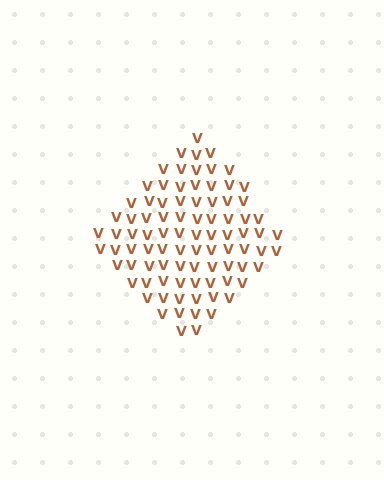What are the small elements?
The small elements are letter V's.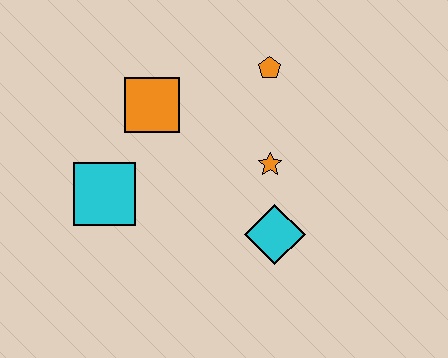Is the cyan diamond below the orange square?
Yes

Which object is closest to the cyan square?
The orange square is closest to the cyan square.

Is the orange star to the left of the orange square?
No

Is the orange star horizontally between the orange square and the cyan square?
No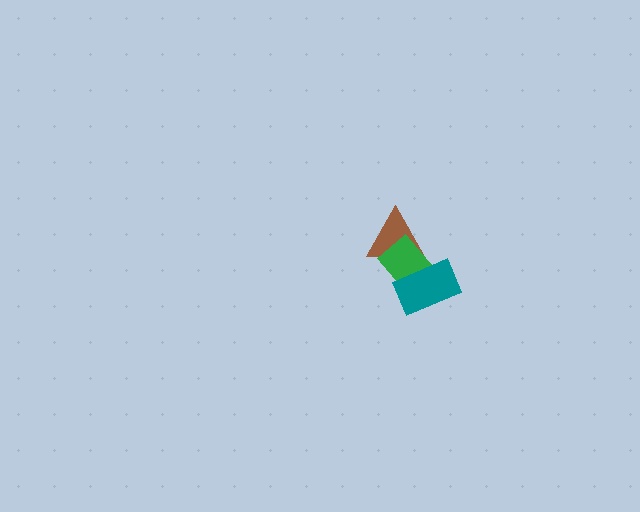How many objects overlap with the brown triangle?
2 objects overlap with the brown triangle.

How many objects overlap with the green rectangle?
2 objects overlap with the green rectangle.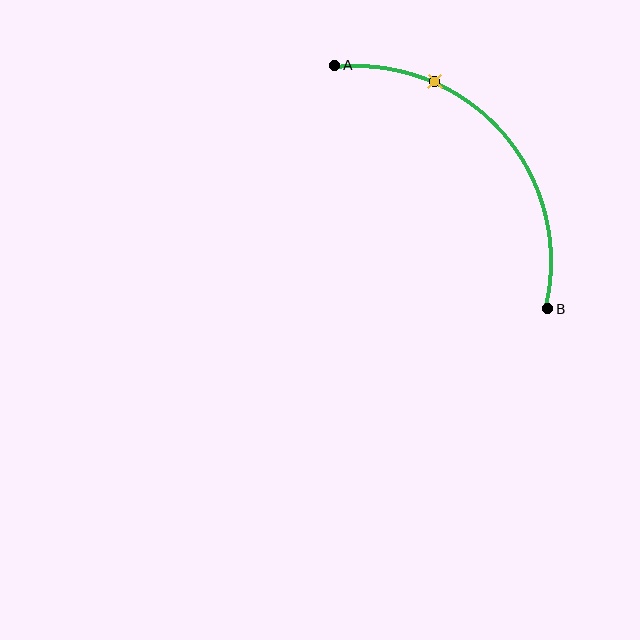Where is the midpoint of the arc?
The arc midpoint is the point on the curve farthest from the straight line joining A and B. It sits above and to the right of that line.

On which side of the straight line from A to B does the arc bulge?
The arc bulges above and to the right of the straight line connecting A and B.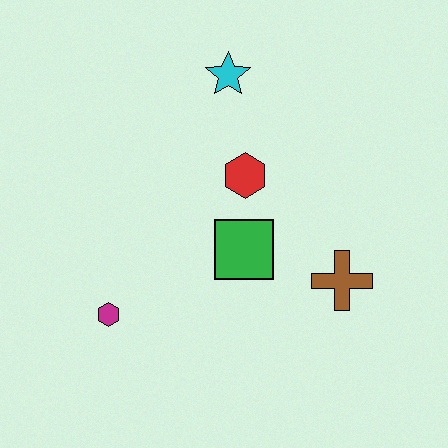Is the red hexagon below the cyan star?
Yes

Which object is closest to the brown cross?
The green square is closest to the brown cross.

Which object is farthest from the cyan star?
The magenta hexagon is farthest from the cyan star.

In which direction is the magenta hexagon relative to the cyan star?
The magenta hexagon is below the cyan star.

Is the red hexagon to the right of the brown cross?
No